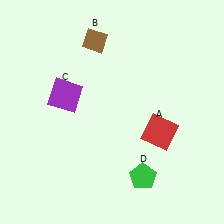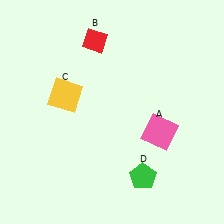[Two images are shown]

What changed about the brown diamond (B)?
In Image 1, B is brown. In Image 2, it changed to red.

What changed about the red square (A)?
In Image 1, A is red. In Image 2, it changed to pink.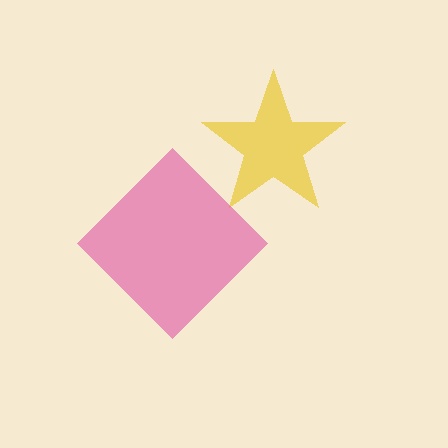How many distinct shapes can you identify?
There are 2 distinct shapes: a yellow star, a pink diamond.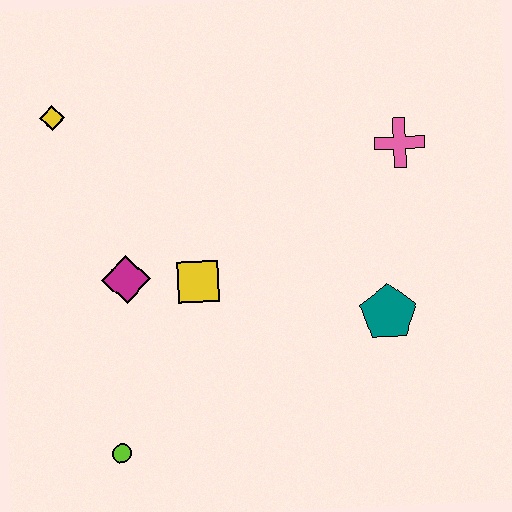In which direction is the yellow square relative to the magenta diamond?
The yellow square is to the right of the magenta diamond.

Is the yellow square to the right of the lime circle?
Yes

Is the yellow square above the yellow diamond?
No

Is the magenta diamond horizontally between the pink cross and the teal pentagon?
No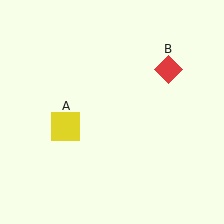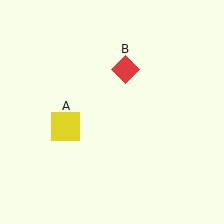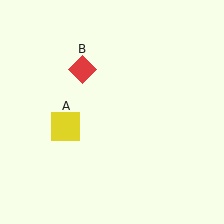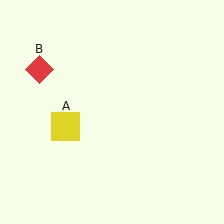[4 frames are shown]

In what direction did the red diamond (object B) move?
The red diamond (object B) moved left.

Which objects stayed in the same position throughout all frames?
Yellow square (object A) remained stationary.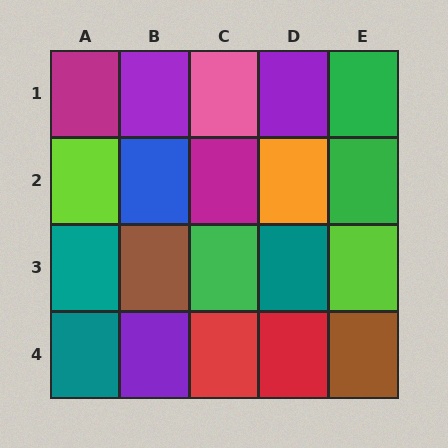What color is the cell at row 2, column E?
Green.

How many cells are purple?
3 cells are purple.